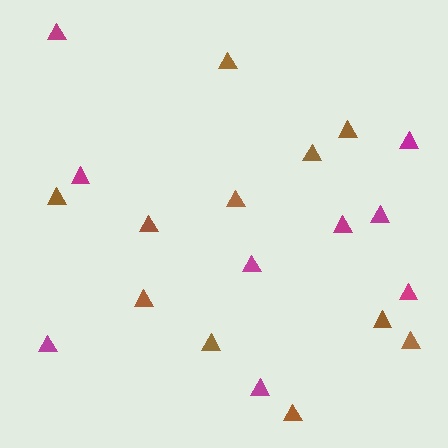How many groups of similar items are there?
There are 2 groups: one group of magenta triangles (9) and one group of brown triangles (11).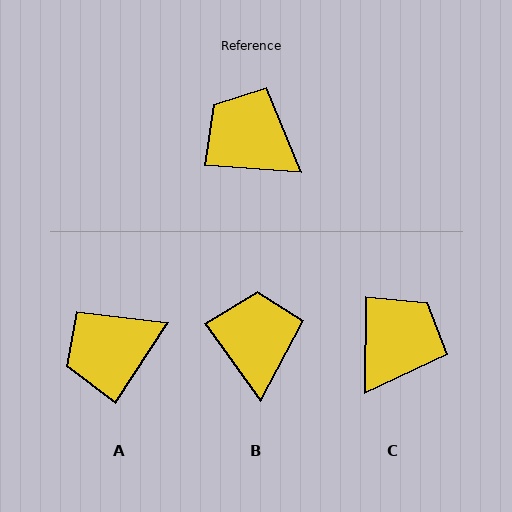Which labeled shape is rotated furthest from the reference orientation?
C, about 87 degrees away.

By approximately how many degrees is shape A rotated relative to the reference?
Approximately 62 degrees counter-clockwise.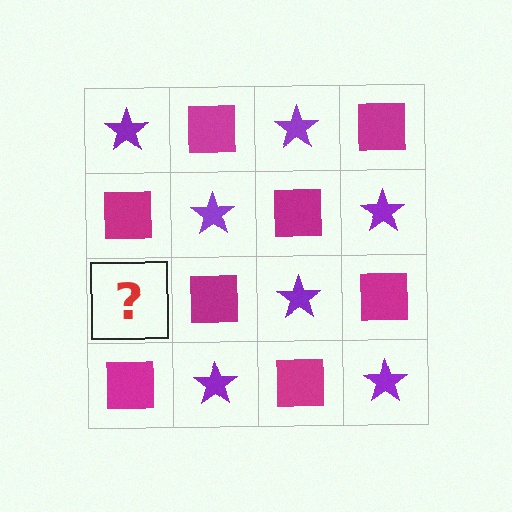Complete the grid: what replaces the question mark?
The question mark should be replaced with a purple star.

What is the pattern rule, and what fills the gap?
The rule is that it alternates purple star and magenta square in a checkerboard pattern. The gap should be filled with a purple star.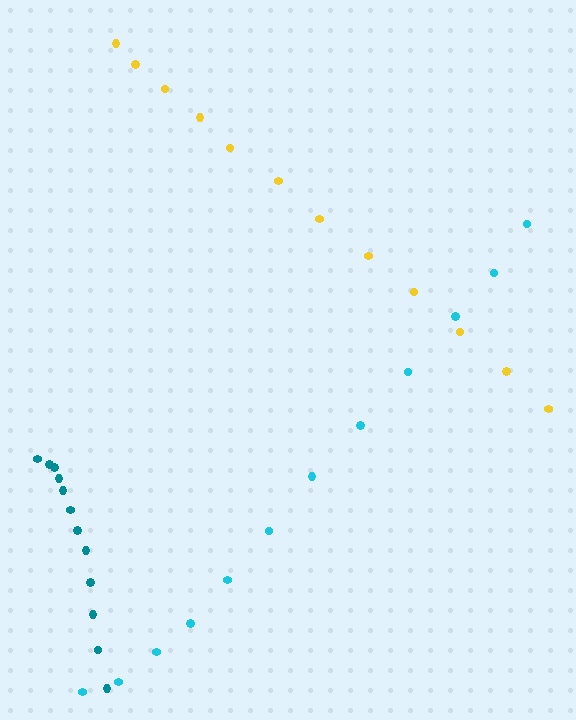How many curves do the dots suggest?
There are 3 distinct paths.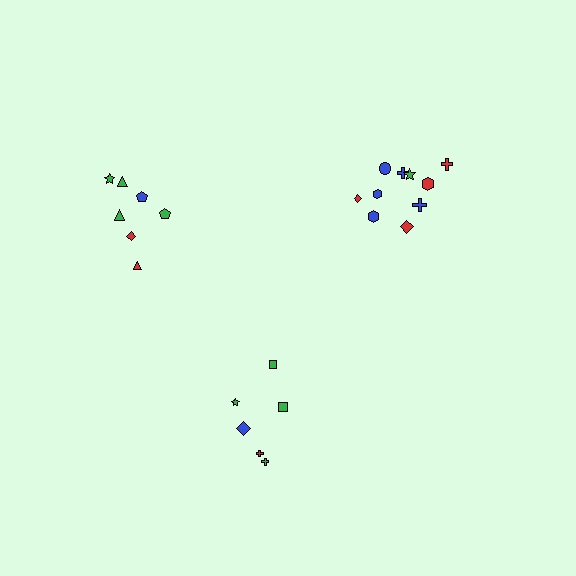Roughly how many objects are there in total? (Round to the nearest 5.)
Roughly 25 objects in total.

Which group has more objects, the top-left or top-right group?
The top-right group.